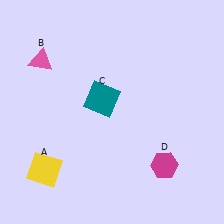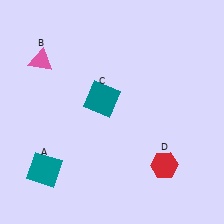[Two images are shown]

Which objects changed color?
A changed from yellow to teal. D changed from magenta to red.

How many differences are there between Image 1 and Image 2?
There are 2 differences between the two images.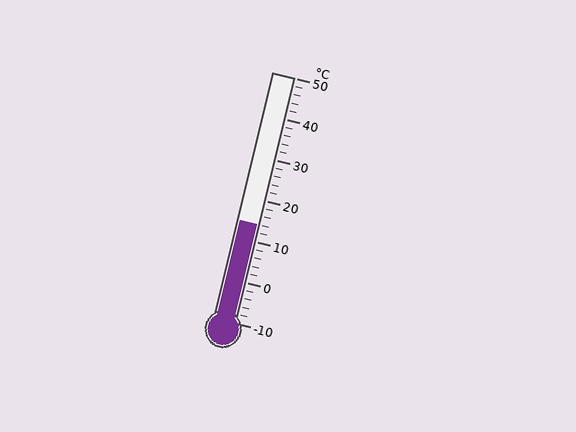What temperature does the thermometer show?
The thermometer shows approximately 14°C.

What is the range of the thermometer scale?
The thermometer scale ranges from -10°C to 50°C.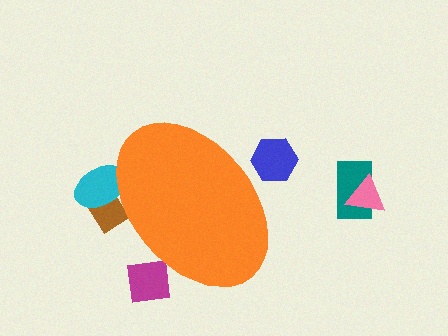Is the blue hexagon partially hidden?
Yes, the blue hexagon is partially hidden behind the orange ellipse.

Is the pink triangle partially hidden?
No, the pink triangle is fully visible.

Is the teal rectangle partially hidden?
No, the teal rectangle is fully visible.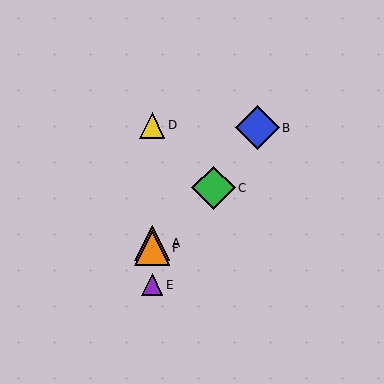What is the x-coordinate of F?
Object F is at x≈152.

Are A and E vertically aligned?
Yes, both are at x≈152.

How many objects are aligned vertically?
4 objects (A, D, E, F) are aligned vertically.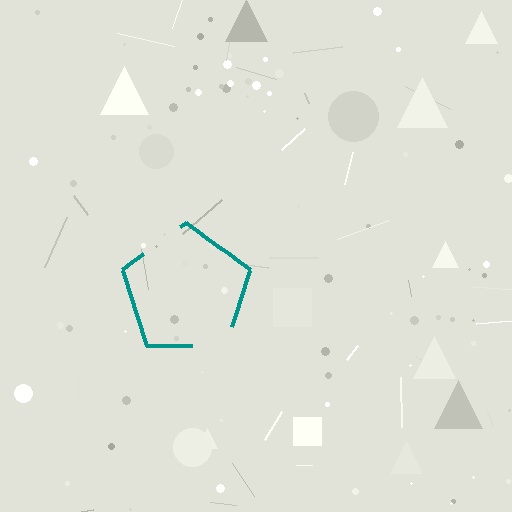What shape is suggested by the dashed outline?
The dashed outline suggests a pentagon.